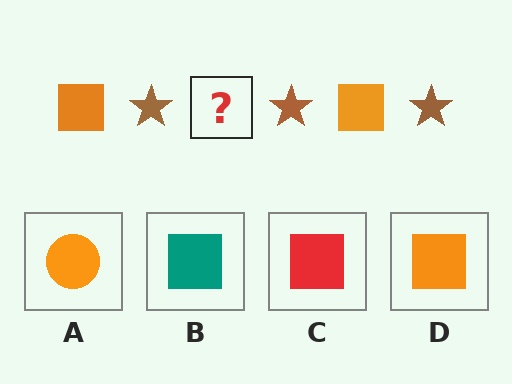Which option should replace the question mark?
Option D.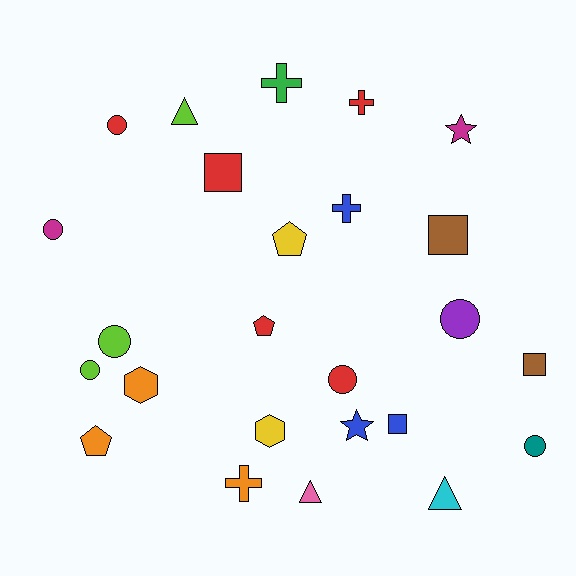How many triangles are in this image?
There are 3 triangles.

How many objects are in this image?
There are 25 objects.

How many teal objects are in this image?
There is 1 teal object.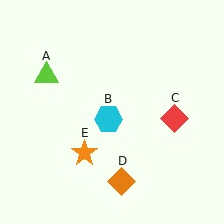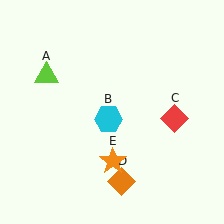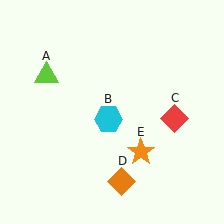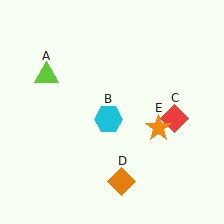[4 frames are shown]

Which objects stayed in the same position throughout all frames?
Lime triangle (object A) and cyan hexagon (object B) and red diamond (object C) and orange diamond (object D) remained stationary.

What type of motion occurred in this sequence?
The orange star (object E) rotated counterclockwise around the center of the scene.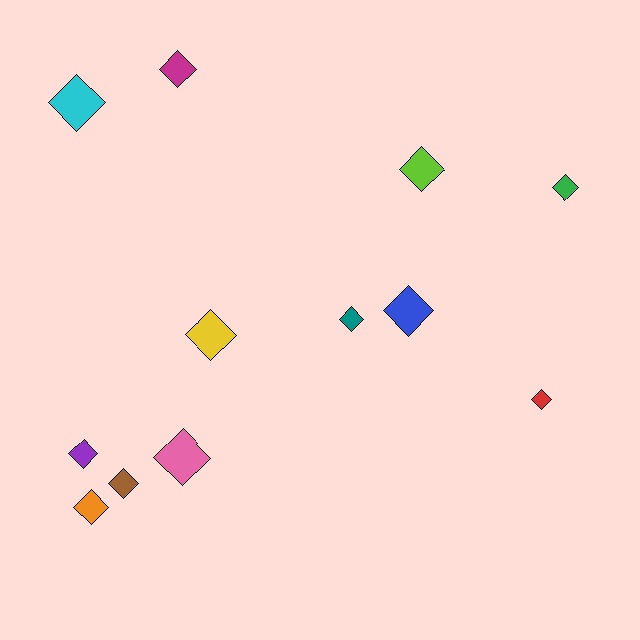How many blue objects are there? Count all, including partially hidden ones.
There is 1 blue object.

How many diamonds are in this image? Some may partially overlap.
There are 12 diamonds.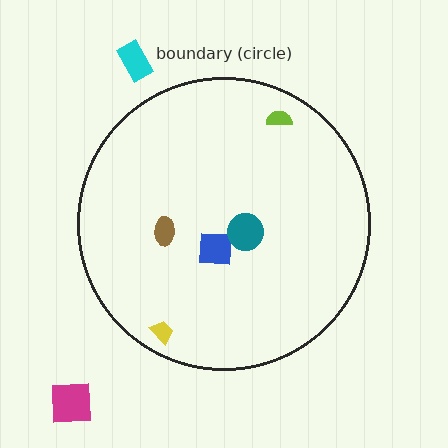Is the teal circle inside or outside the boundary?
Inside.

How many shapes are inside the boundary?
5 inside, 2 outside.